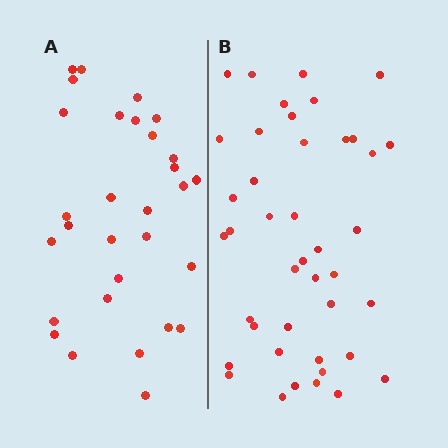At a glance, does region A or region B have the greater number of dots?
Region B (the right region) has more dots.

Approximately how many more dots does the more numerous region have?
Region B has roughly 12 or so more dots than region A.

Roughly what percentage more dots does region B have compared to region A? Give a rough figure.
About 40% more.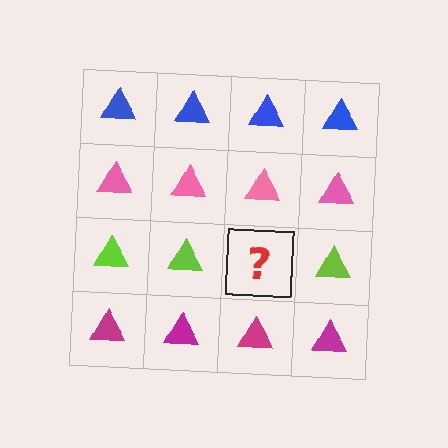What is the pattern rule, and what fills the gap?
The rule is that each row has a consistent color. The gap should be filled with a lime triangle.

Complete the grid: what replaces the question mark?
The question mark should be replaced with a lime triangle.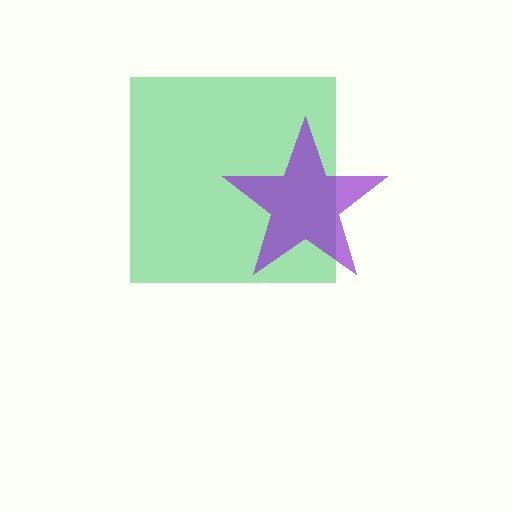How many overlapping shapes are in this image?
There are 2 overlapping shapes in the image.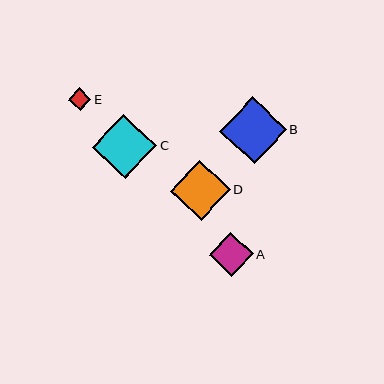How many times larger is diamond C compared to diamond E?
Diamond C is approximately 2.8 times the size of diamond E.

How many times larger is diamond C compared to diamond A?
Diamond C is approximately 1.5 times the size of diamond A.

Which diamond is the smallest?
Diamond E is the smallest with a size of approximately 23 pixels.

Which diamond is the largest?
Diamond B is the largest with a size of approximately 67 pixels.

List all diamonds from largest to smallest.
From largest to smallest: B, C, D, A, E.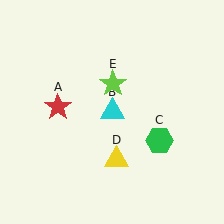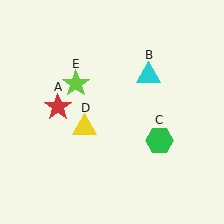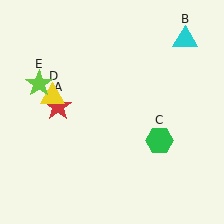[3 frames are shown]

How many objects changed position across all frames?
3 objects changed position: cyan triangle (object B), yellow triangle (object D), lime star (object E).